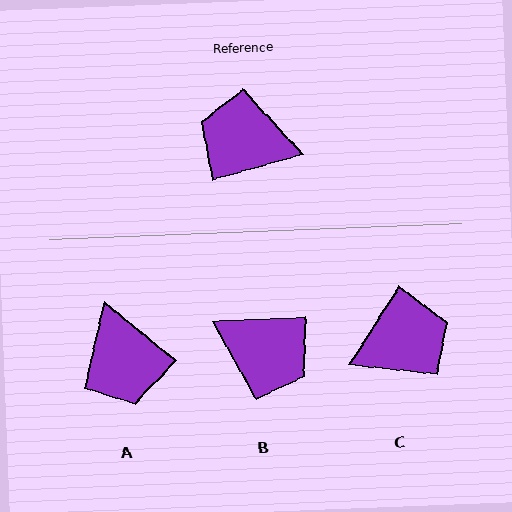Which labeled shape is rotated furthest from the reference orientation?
B, about 167 degrees away.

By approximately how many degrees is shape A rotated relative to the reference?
Approximately 125 degrees counter-clockwise.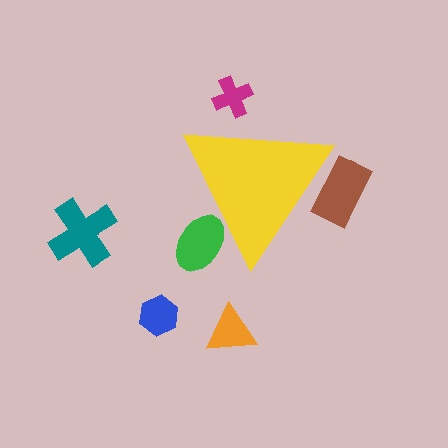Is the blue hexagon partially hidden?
No, the blue hexagon is fully visible.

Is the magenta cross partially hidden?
Yes, the magenta cross is partially hidden behind the yellow triangle.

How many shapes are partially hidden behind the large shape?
3 shapes are partially hidden.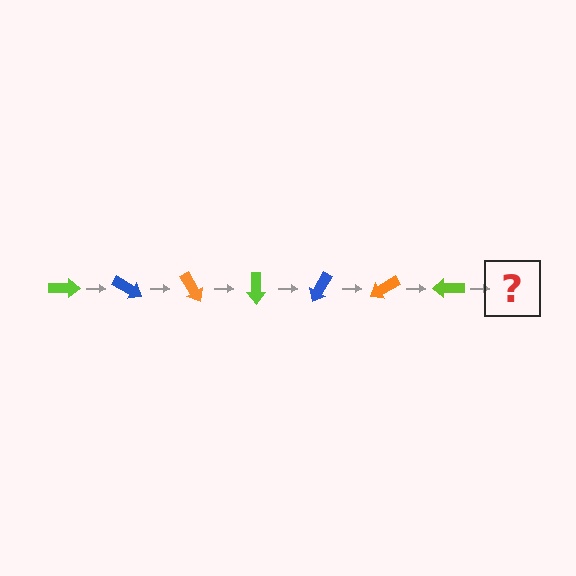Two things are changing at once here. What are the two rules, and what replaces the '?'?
The two rules are that it rotates 30 degrees each step and the color cycles through lime, blue, and orange. The '?' should be a blue arrow, rotated 210 degrees from the start.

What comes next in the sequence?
The next element should be a blue arrow, rotated 210 degrees from the start.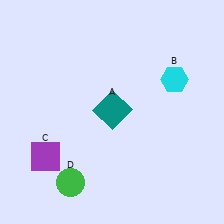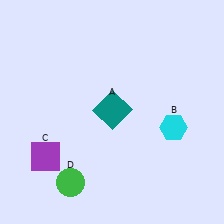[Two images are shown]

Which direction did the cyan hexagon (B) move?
The cyan hexagon (B) moved down.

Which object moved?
The cyan hexagon (B) moved down.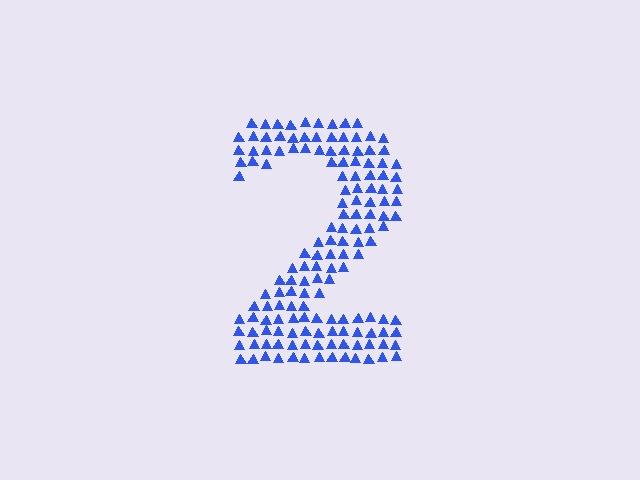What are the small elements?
The small elements are triangles.